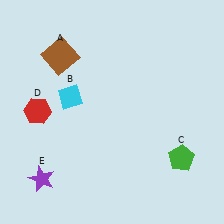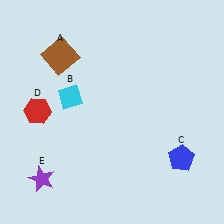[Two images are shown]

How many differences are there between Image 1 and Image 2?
There is 1 difference between the two images.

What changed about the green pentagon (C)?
In Image 1, C is green. In Image 2, it changed to blue.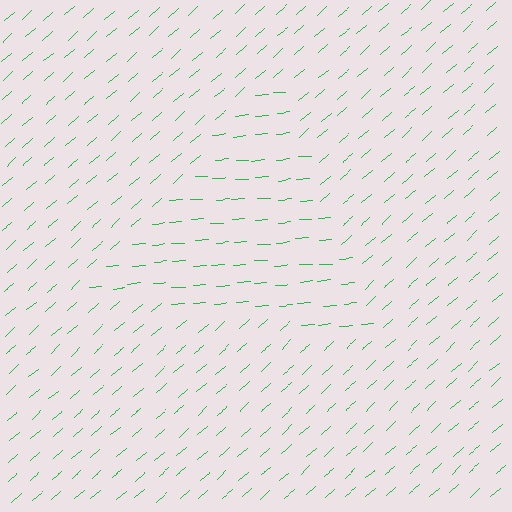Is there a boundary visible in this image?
Yes, there is a texture boundary formed by a change in line orientation.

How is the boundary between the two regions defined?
The boundary is defined purely by a change in line orientation (approximately 36 degrees difference). All lines are the same color and thickness.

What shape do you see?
I see a triangle.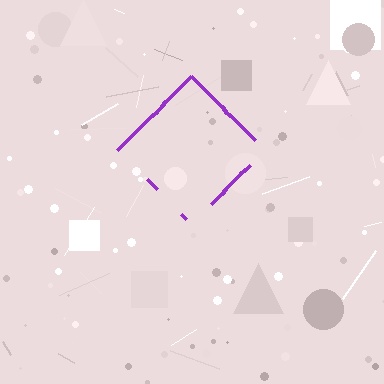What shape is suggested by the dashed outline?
The dashed outline suggests a diamond.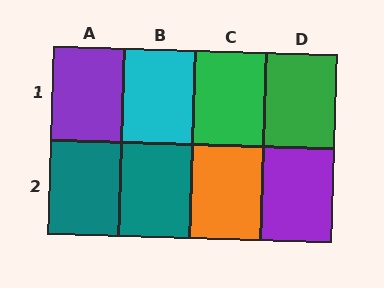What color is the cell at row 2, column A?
Teal.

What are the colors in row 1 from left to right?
Purple, cyan, green, green.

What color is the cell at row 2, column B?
Teal.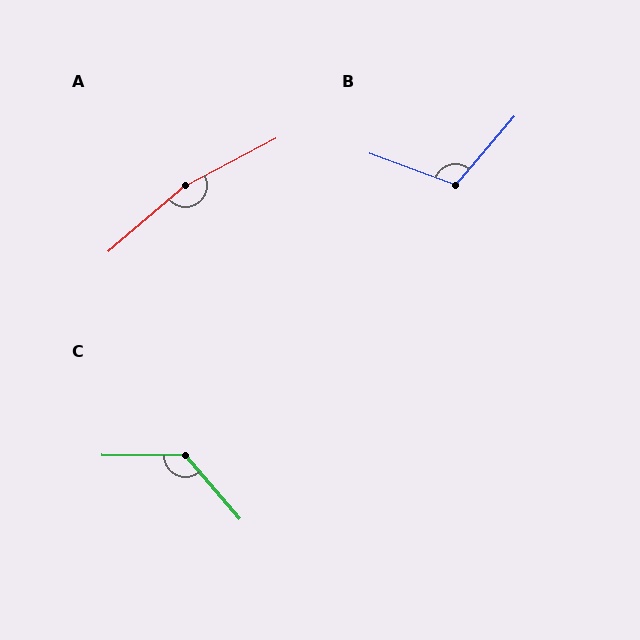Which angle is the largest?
A, at approximately 167 degrees.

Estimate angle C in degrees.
Approximately 131 degrees.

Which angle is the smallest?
B, at approximately 110 degrees.